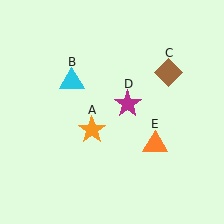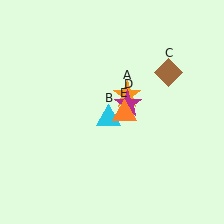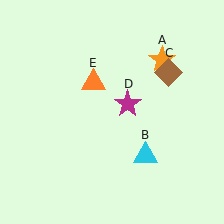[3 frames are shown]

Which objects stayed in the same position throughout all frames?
Brown diamond (object C) and magenta star (object D) remained stationary.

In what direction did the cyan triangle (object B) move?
The cyan triangle (object B) moved down and to the right.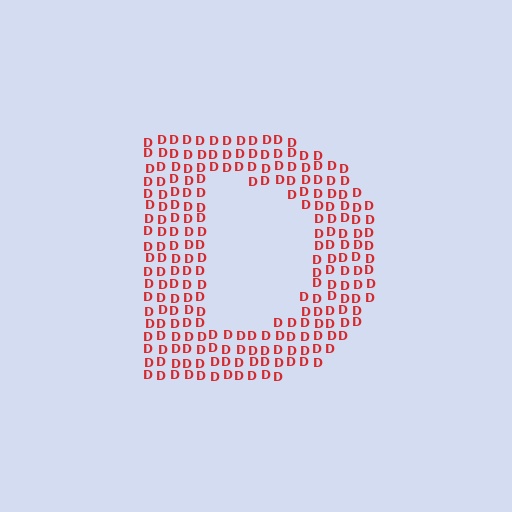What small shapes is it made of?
It is made of small letter D's.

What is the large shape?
The large shape is the letter D.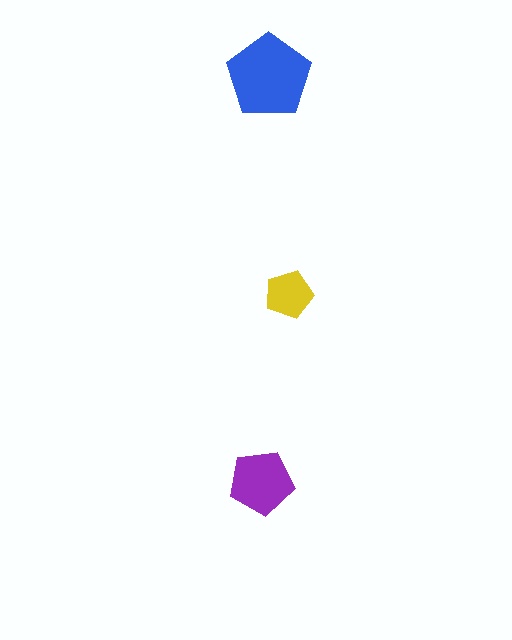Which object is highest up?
The blue pentagon is topmost.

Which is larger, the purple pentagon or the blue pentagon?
The blue one.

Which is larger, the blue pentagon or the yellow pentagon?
The blue one.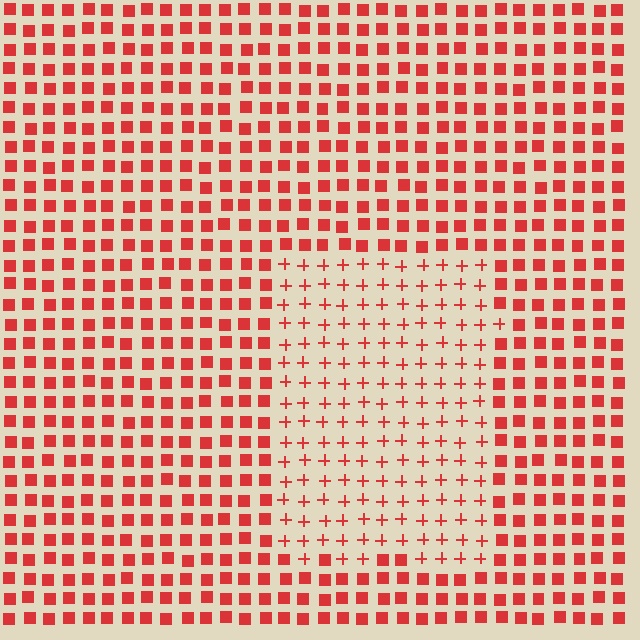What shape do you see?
I see a rectangle.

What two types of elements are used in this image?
The image uses plus signs inside the rectangle region and squares outside it.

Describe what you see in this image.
The image is filled with small red elements arranged in a uniform grid. A rectangle-shaped region contains plus signs, while the surrounding area contains squares. The boundary is defined purely by the change in element shape.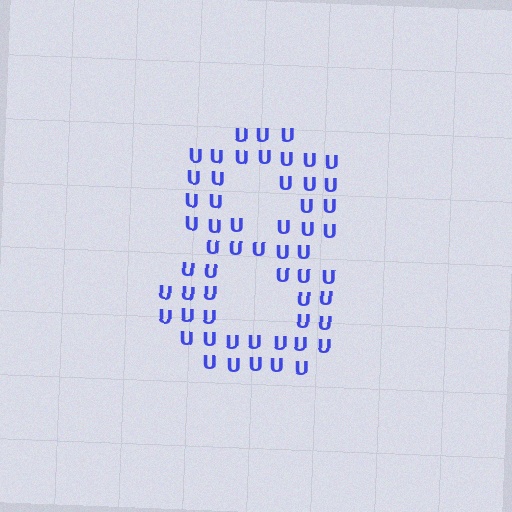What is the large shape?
The large shape is the digit 8.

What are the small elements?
The small elements are letter U's.